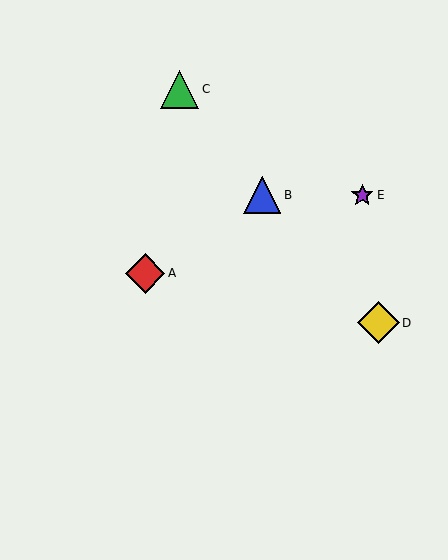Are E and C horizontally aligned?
No, E is at y≈195 and C is at y≈89.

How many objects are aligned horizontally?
2 objects (B, E) are aligned horizontally.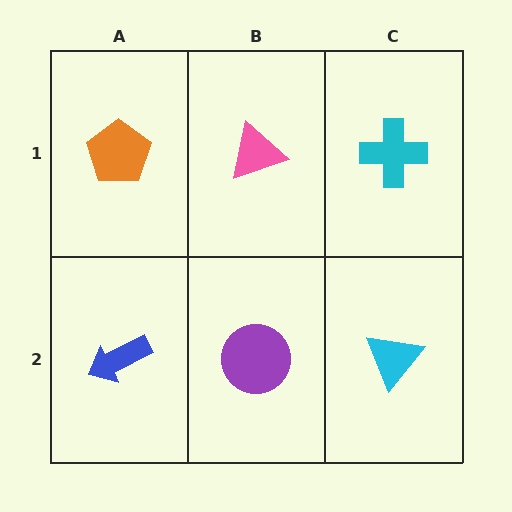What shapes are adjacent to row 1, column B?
A purple circle (row 2, column B), an orange pentagon (row 1, column A), a cyan cross (row 1, column C).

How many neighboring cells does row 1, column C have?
2.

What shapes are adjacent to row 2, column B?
A pink triangle (row 1, column B), a blue arrow (row 2, column A), a cyan triangle (row 2, column C).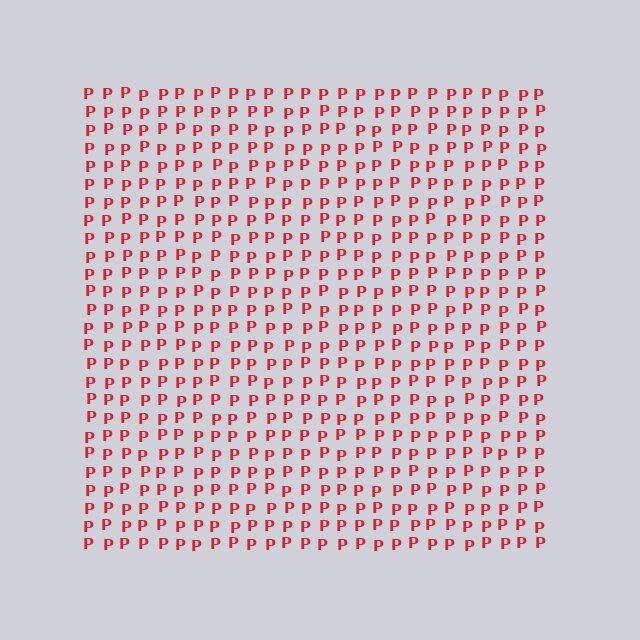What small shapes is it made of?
It is made of small letter P's.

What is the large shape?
The large shape is a square.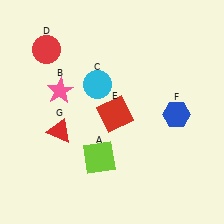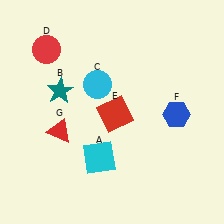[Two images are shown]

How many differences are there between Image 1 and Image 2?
There are 2 differences between the two images.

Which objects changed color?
A changed from lime to cyan. B changed from pink to teal.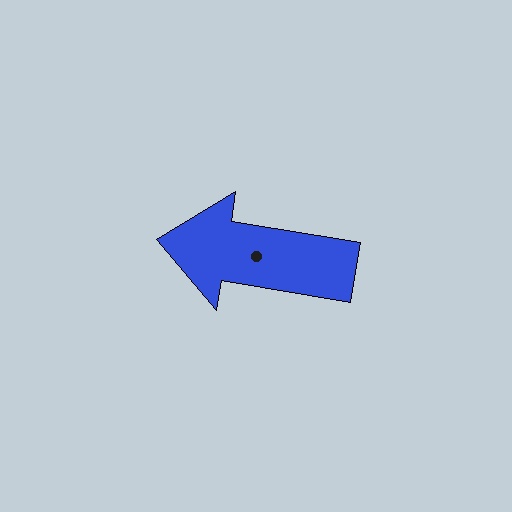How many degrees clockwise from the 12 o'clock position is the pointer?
Approximately 279 degrees.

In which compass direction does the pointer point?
West.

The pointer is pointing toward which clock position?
Roughly 9 o'clock.